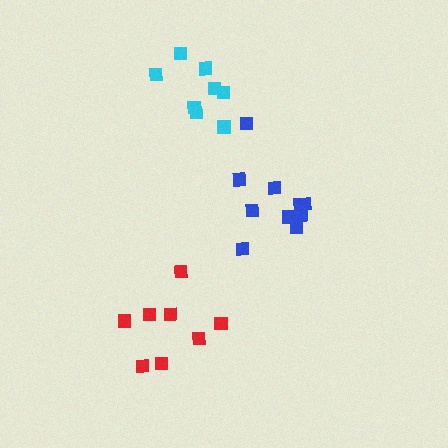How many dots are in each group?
Group 1: 10 dots, Group 2: 8 dots, Group 3: 8 dots (26 total).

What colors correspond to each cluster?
The clusters are colored: blue, red, cyan.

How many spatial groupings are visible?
There are 3 spatial groupings.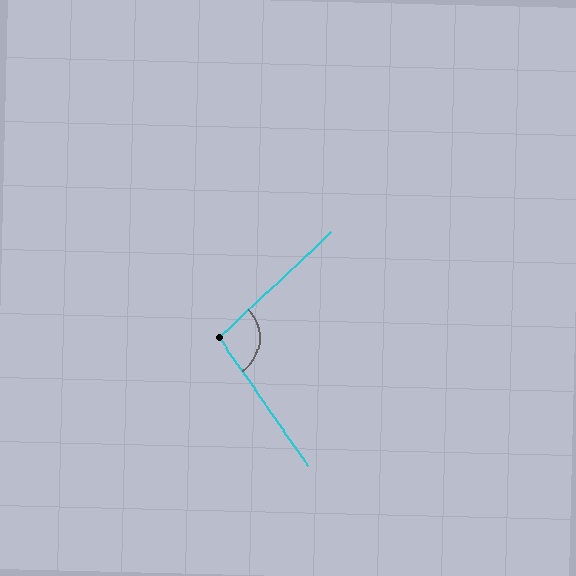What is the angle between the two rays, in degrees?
Approximately 99 degrees.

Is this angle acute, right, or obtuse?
It is obtuse.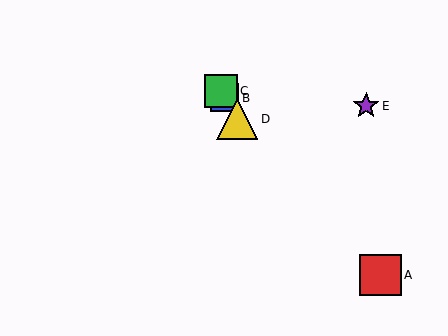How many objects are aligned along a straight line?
3 objects (B, C, D) are aligned along a straight line.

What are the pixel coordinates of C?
Object C is at (221, 91).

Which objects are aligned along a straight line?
Objects B, C, D are aligned along a straight line.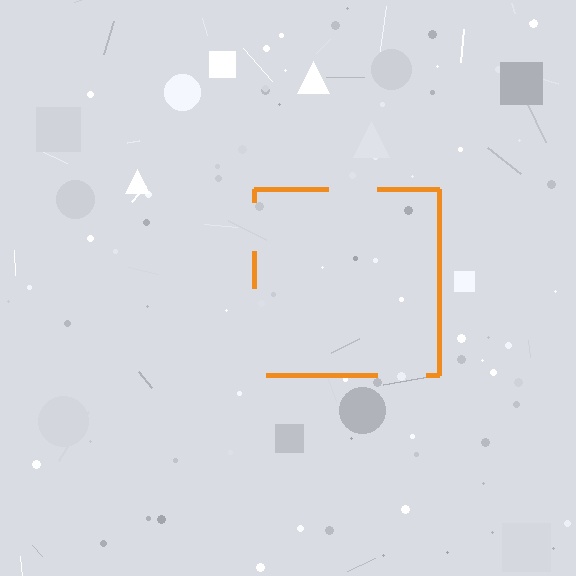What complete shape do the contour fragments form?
The contour fragments form a square.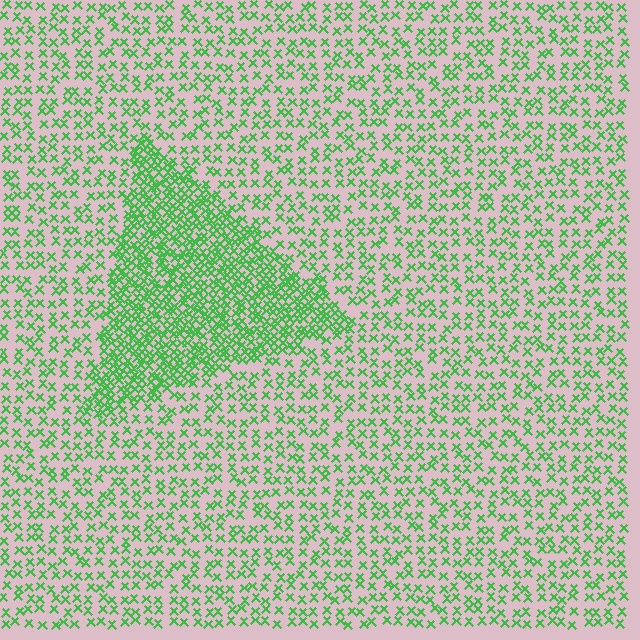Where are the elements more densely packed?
The elements are more densely packed inside the triangle boundary.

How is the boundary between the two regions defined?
The boundary is defined by a change in element density (approximately 2.4x ratio). All elements are the same color, size, and shape.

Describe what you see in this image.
The image contains small green elements arranged at two different densities. A triangle-shaped region is visible where the elements are more densely packed than the surrounding area.